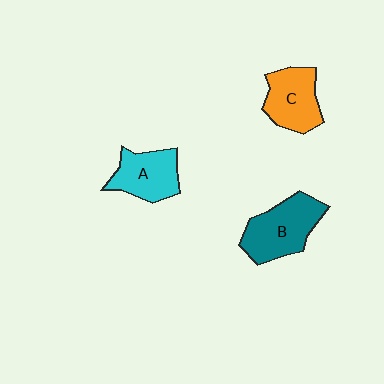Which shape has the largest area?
Shape B (teal).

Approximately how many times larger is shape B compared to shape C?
Approximately 1.2 times.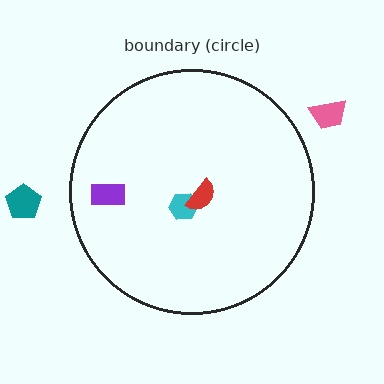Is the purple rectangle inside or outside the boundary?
Inside.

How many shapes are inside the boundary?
3 inside, 2 outside.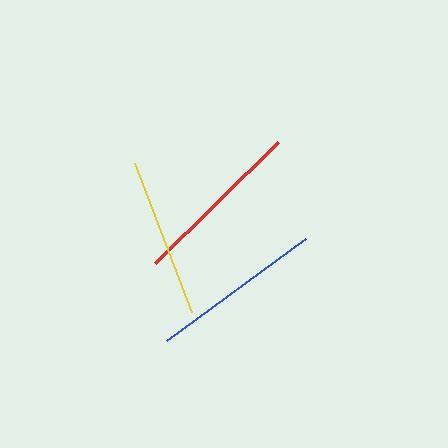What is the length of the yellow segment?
The yellow segment is approximately 159 pixels long.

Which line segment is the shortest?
The yellow line is the shortest at approximately 159 pixels.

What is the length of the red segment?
The red segment is approximately 172 pixels long.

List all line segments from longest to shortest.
From longest to shortest: red, blue, yellow.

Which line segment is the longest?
The red line is the longest at approximately 172 pixels.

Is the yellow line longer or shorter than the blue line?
The blue line is longer than the yellow line.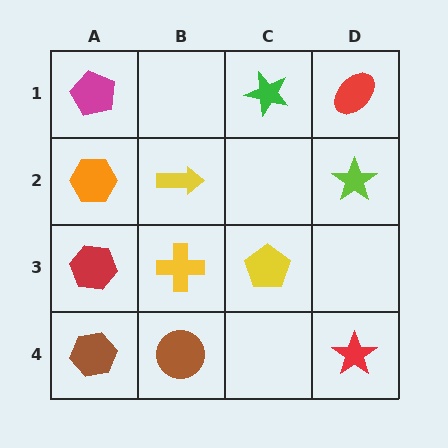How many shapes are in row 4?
3 shapes.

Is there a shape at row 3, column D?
No, that cell is empty.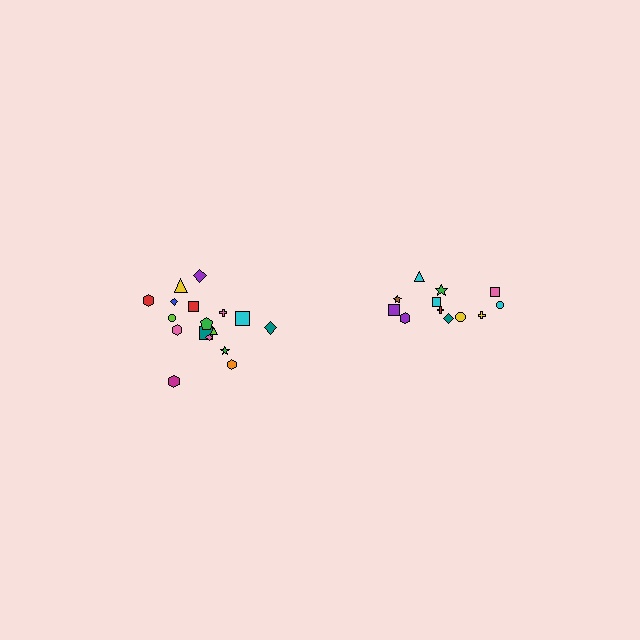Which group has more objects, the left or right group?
The left group.